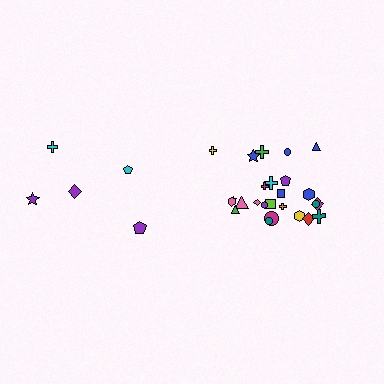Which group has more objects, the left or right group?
The right group.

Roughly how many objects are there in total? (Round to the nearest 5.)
Roughly 30 objects in total.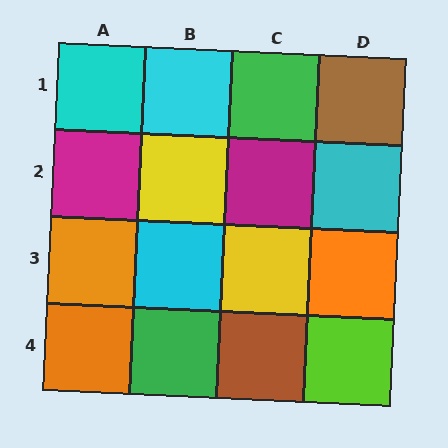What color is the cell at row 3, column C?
Yellow.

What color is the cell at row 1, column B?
Cyan.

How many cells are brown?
2 cells are brown.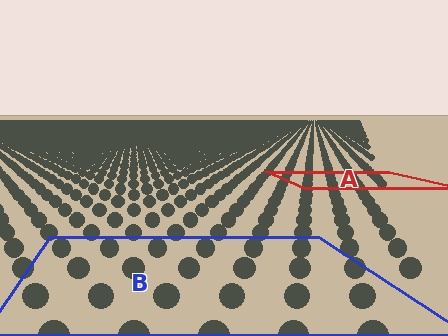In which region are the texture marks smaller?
The texture marks are smaller in region A, because it is farther away.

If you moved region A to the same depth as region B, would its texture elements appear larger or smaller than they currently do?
They would appear larger. At a closer depth, the same texture elements are projected at a bigger on-screen size.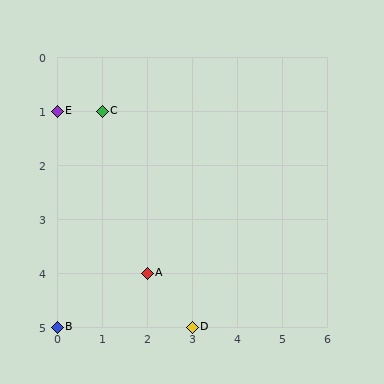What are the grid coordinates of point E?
Point E is at grid coordinates (0, 1).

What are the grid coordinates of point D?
Point D is at grid coordinates (3, 5).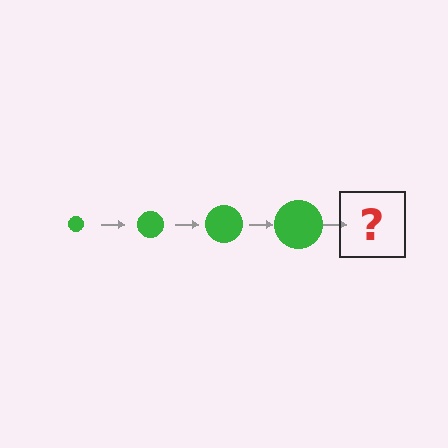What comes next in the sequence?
The next element should be a green circle, larger than the previous one.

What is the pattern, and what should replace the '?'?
The pattern is that the circle gets progressively larger each step. The '?' should be a green circle, larger than the previous one.